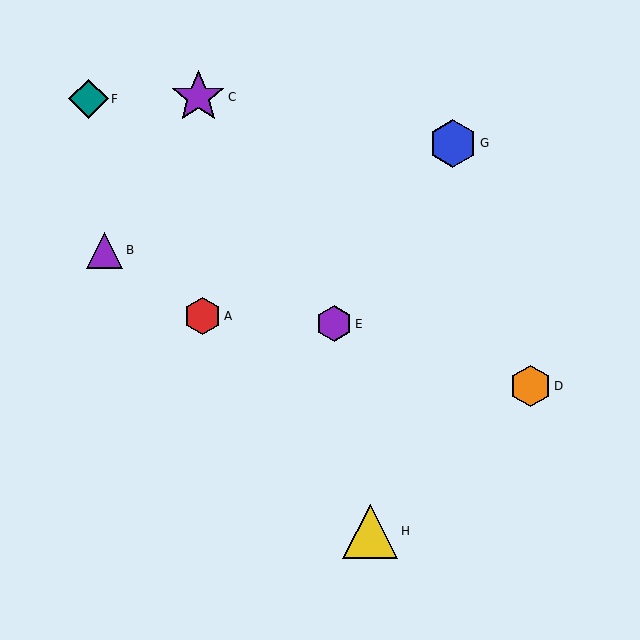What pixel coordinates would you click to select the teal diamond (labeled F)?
Click at (89, 99) to select the teal diamond F.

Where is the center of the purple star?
The center of the purple star is at (198, 97).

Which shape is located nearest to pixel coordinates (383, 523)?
The yellow triangle (labeled H) at (370, 532) is nearest to that location.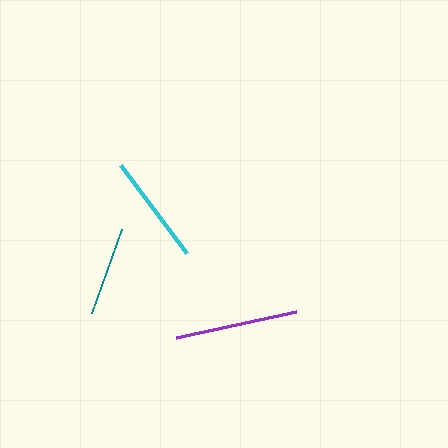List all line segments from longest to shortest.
From longest to shortest: purple, cyan, teal.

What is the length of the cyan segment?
The cyan segment is approximately 109 pixels long.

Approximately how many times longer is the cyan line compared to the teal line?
The cyan line is approximately 1.2 times the length of the teal line.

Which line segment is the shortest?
The teal line is the shortest at approximately 89 pixels.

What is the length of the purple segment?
The purple segment is approximately 122 pixels long.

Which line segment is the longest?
The purple line is the longest at approximately 122 pixels.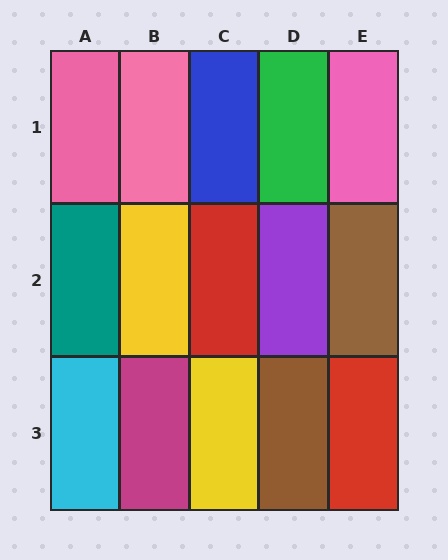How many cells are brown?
2 cells are brown.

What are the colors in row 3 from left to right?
Cyan, magenta, yellow, brown, red.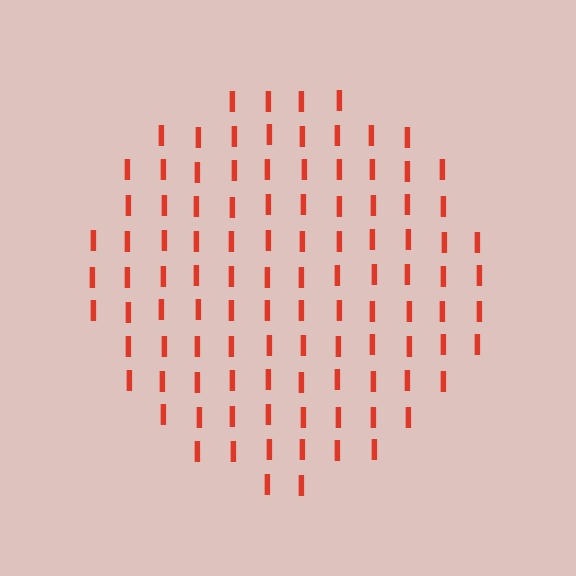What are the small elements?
The small elements are letter I's.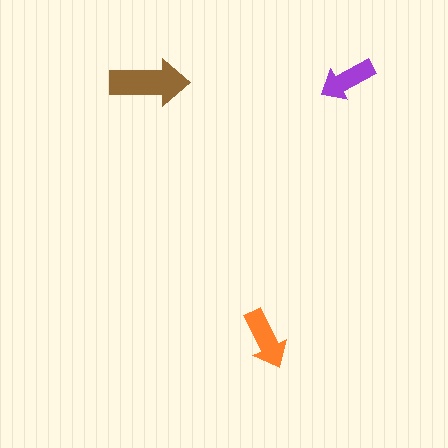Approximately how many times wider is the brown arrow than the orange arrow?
About 1.5 times wider.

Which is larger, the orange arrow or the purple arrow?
The orange one.